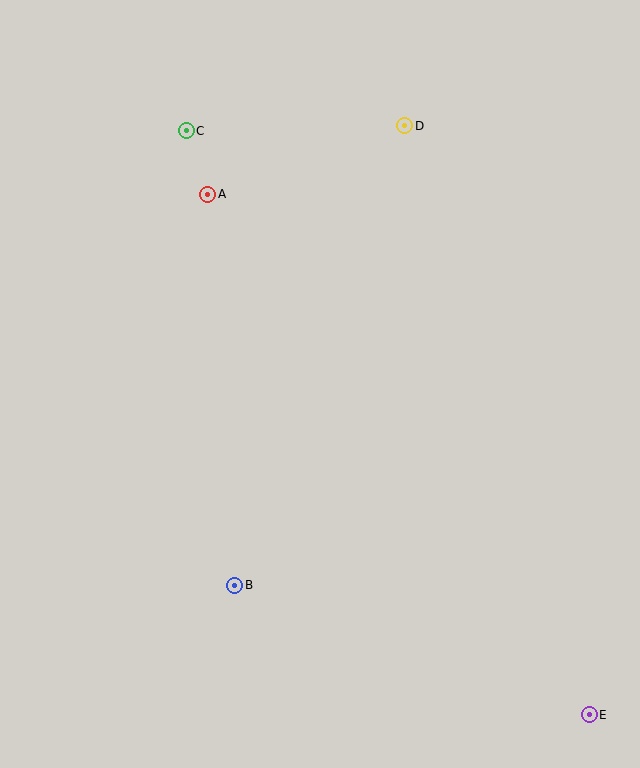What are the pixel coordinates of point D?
Point D is at (405, 126).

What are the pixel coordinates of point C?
Point C is at (186, 131).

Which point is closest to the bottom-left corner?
Point B is closest to the bottom-left corner.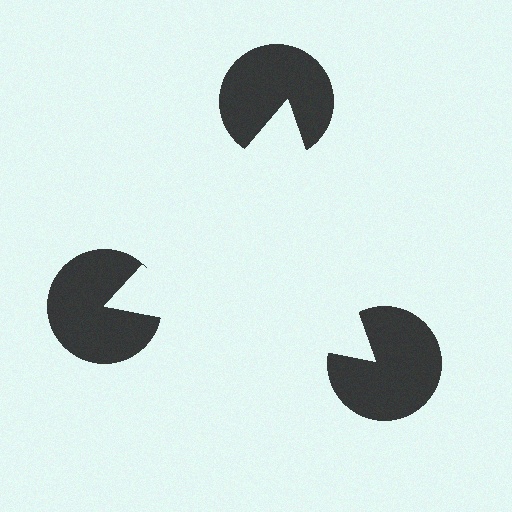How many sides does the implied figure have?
3 sides.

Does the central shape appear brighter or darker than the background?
It typically appears slightly brighter than the background, even though no actual brightness change is drawn.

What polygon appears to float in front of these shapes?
An illusory triangle — its edges are inferred from the aligned wedge cuts in the pac-man discs, not physically drawn.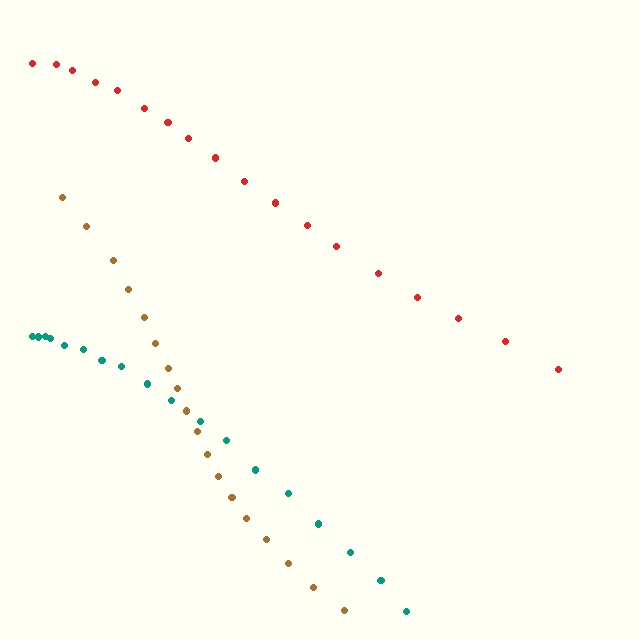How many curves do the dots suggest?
There are 3 distinct paths.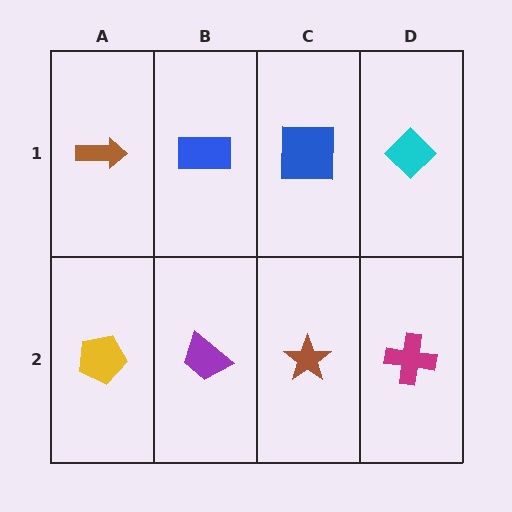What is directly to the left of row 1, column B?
A brown arrow.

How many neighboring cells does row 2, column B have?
3.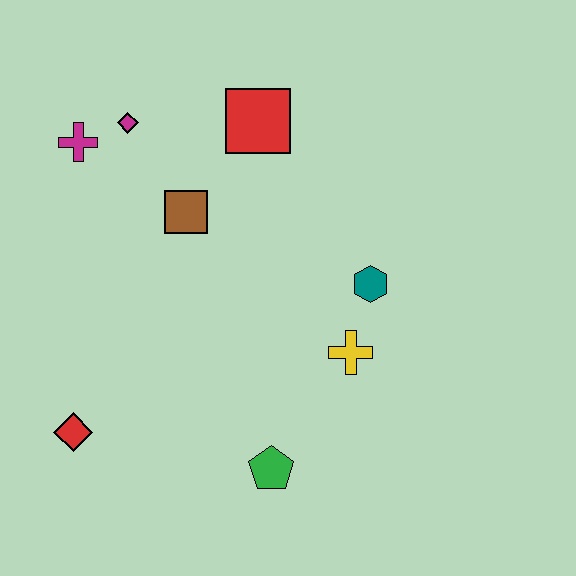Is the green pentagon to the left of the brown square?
No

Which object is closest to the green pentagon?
The yellow cross is closest to the green pentagon.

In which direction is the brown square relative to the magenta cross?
The brown square is to the right of the magenta cross.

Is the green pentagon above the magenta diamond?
No